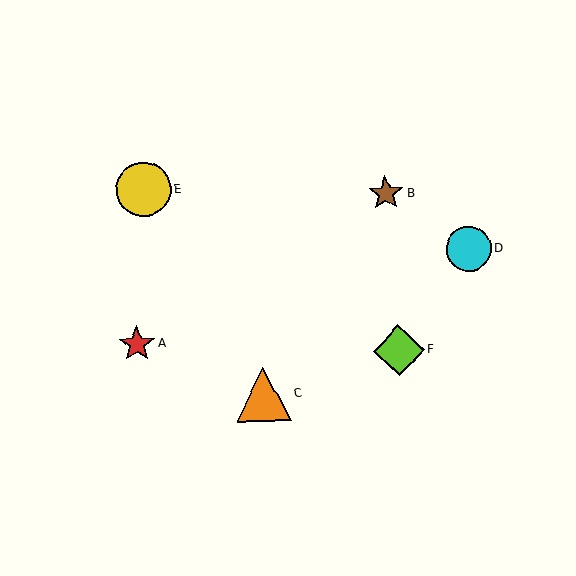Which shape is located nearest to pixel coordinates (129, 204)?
The yellow circle (labeled E) at (144, 190) is nearest to that location.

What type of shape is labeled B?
Shape B is a brown star.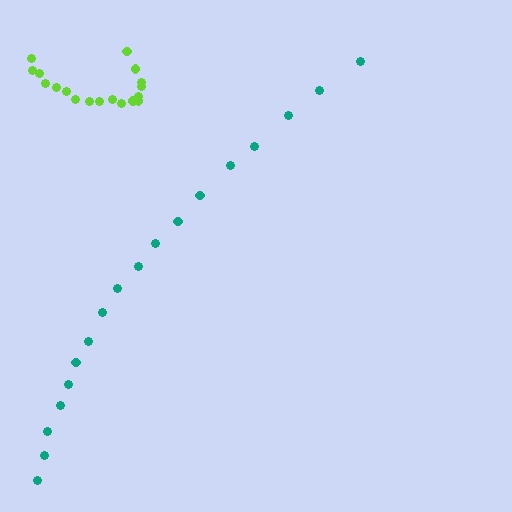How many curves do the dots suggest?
There are 2 distinct paths.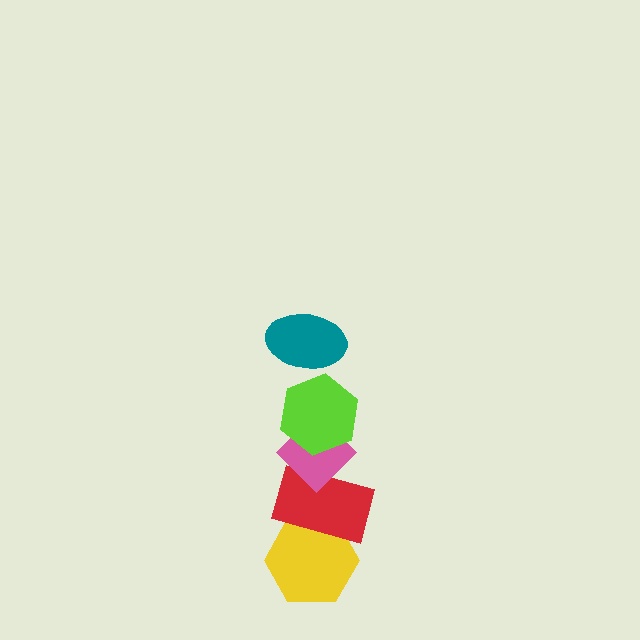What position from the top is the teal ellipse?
The teal ellipse is 1st from the top.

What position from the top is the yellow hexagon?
The yellow hexagon is 5th from the top.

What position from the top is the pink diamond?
The pink diamond is 3rd from the top.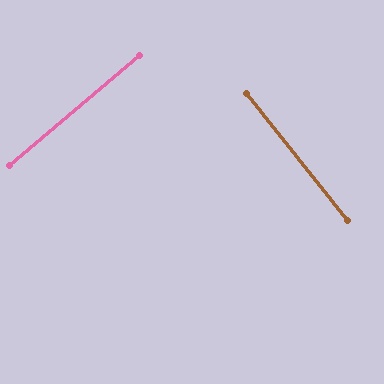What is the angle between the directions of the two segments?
Approximately 89 degrees.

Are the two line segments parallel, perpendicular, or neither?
Perpendicular — they meet at approximately 89°.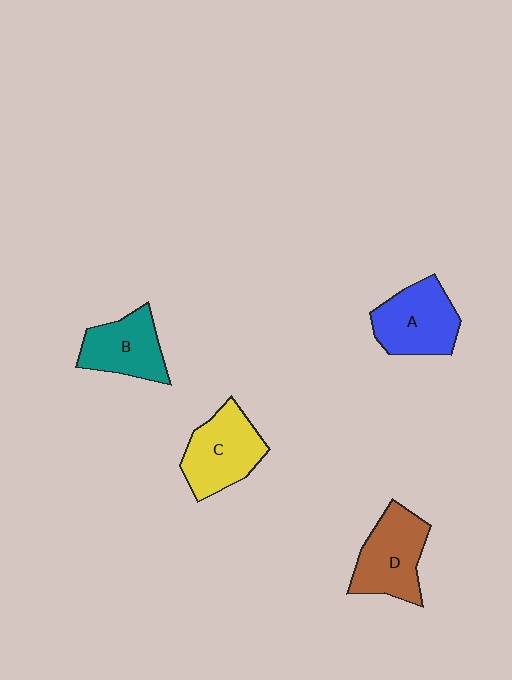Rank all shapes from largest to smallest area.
From largest to smallest: D (brown), C (yellow), A (blue), B (teal).